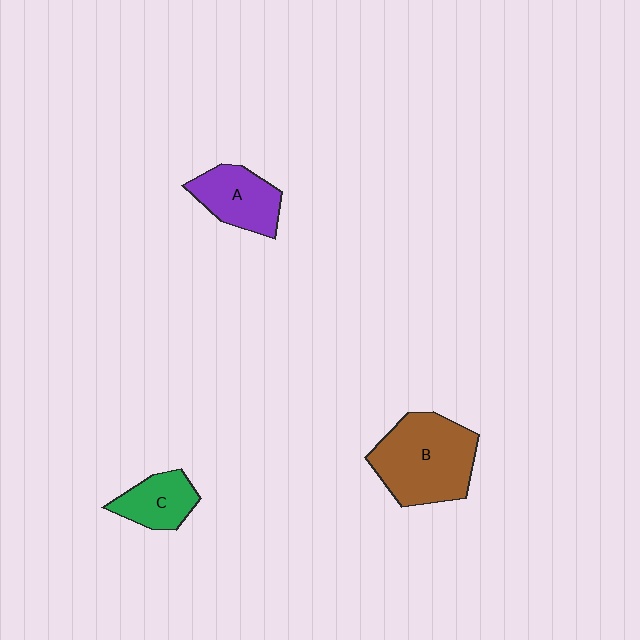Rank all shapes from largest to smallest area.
From largest to smallest: B (brown), A (purple), C (green).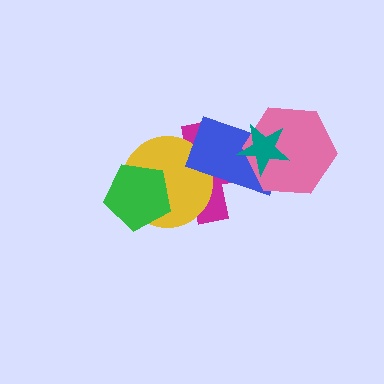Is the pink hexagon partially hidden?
Yes, it is partially covered by another shape.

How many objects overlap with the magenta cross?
4 objects overlap with the magenta cross.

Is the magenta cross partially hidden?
Yes, it is partially covered by another shape.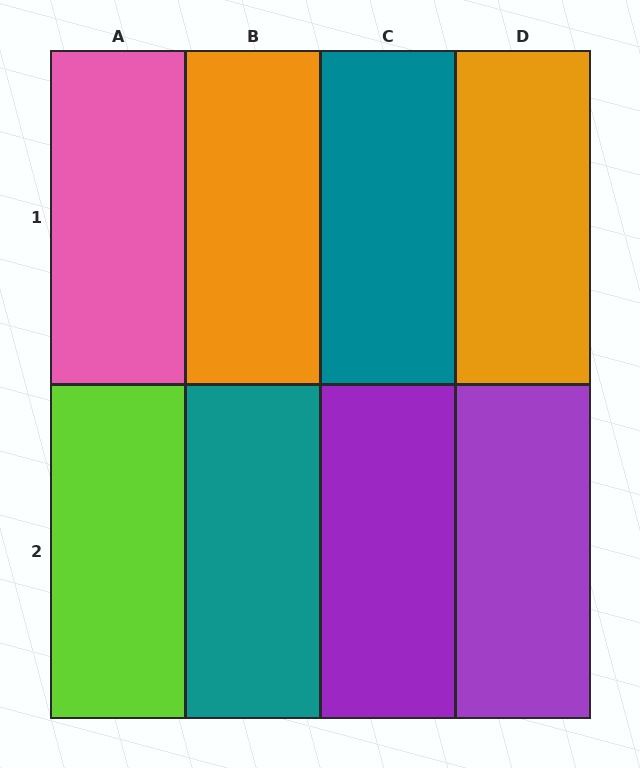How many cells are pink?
1 cell is pink.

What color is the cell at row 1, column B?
Orange.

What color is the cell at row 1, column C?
Teal.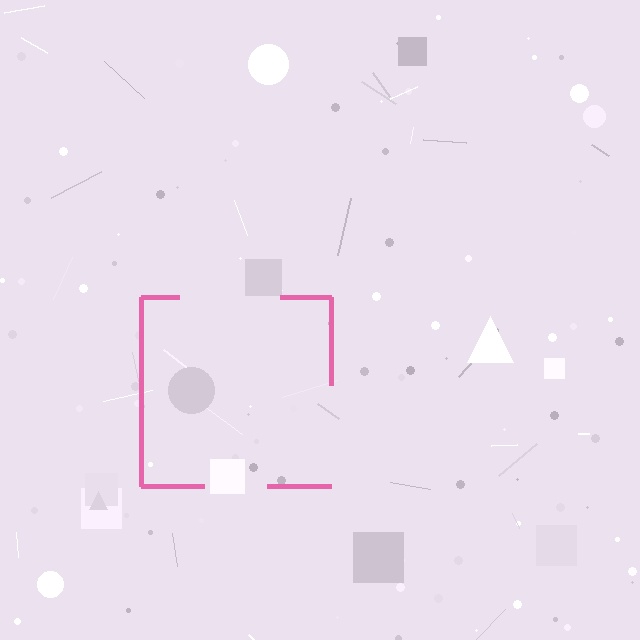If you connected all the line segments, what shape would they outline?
They would outline a square.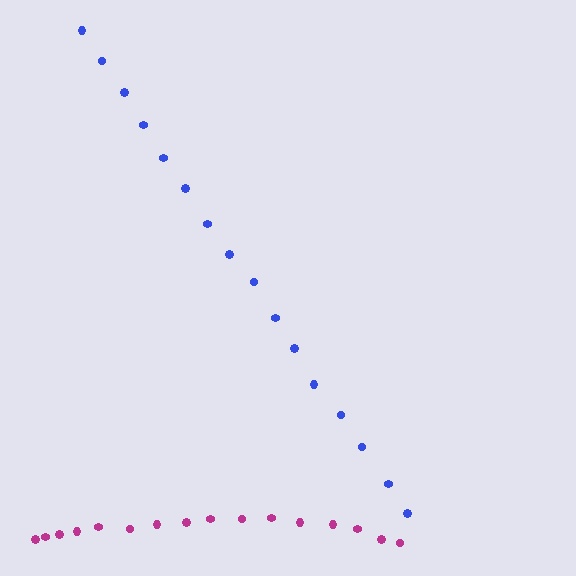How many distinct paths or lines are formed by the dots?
There are 2 distinct paths.